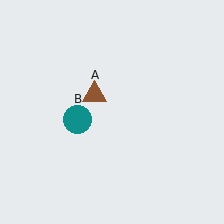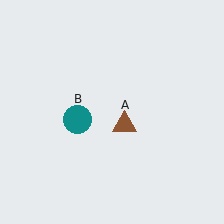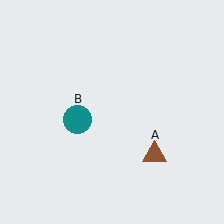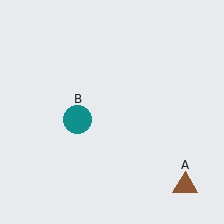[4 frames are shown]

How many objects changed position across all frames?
1 object changed position: brown triangle (object A).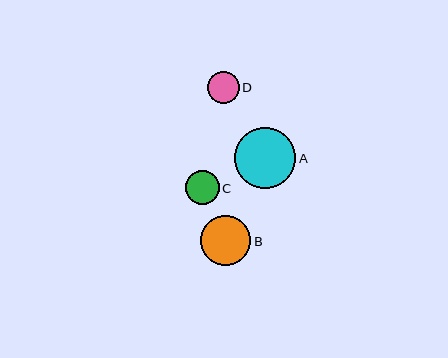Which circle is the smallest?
Circle D is the smallest with a size of approximately 32 pixels.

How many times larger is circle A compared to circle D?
Circle A is approximately 1.9 times the size of circle D.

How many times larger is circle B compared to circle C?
Circle B is approximately 1.5 times the size of circle C.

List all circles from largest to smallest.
From largest to smallest: A, B, C, D.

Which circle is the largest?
Circle A is the largest with a size of approximately 61 pixels.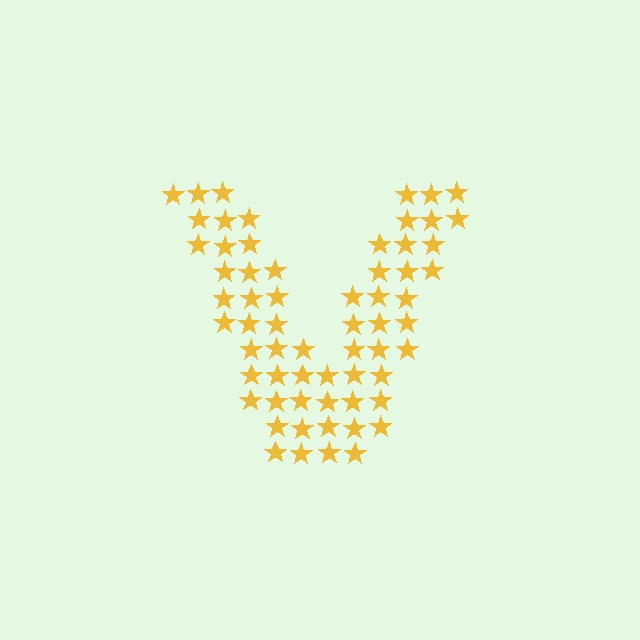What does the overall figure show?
The overall figure shows the letter V.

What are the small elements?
The small elements are stars.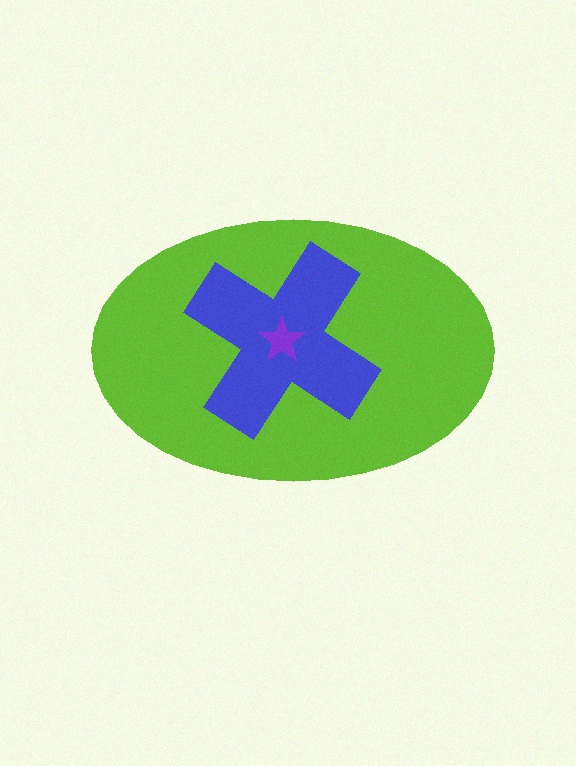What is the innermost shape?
The purple star.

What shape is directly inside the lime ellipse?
The blue cross.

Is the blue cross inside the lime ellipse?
Yes.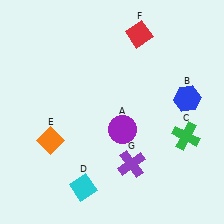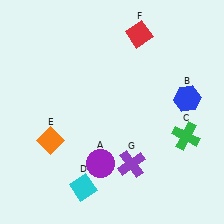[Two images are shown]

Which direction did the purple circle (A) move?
The purple circle (A) moved down.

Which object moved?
The purple circle (A) moved down.